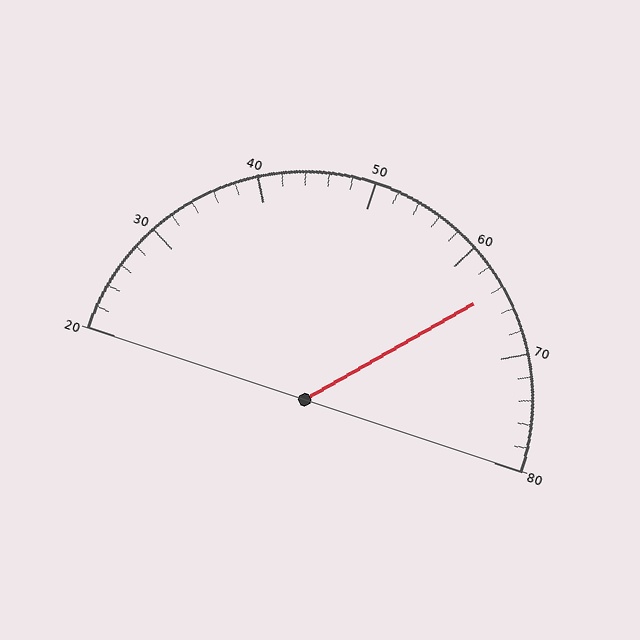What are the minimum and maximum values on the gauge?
The gauge ranges from 20 to 80.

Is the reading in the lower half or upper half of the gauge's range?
The reading is in the upper half of the range (20 to 80).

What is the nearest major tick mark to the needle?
The nearest major tick mark is 60.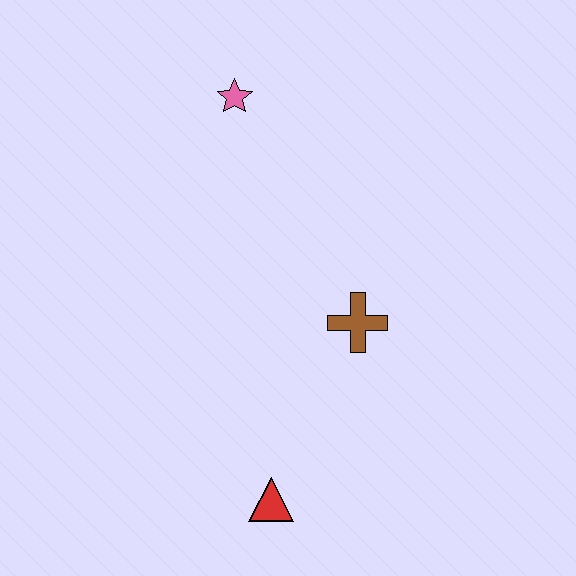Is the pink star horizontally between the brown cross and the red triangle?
No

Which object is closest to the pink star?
The brown cross is closest to the pink star.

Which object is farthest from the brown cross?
The pink star is farthest from the brown cross.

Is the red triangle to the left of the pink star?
No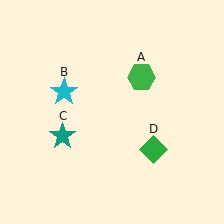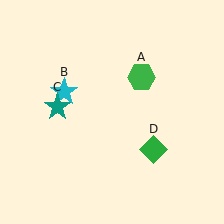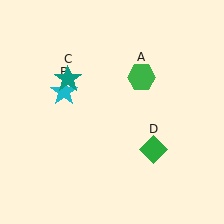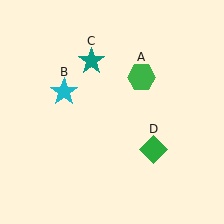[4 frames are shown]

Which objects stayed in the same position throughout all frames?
Green hexagon (object A) and cyan star (object B) and green diamond (object D) remained stationary.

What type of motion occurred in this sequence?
The teal star (object C) rotated clockwise around the center of the scene.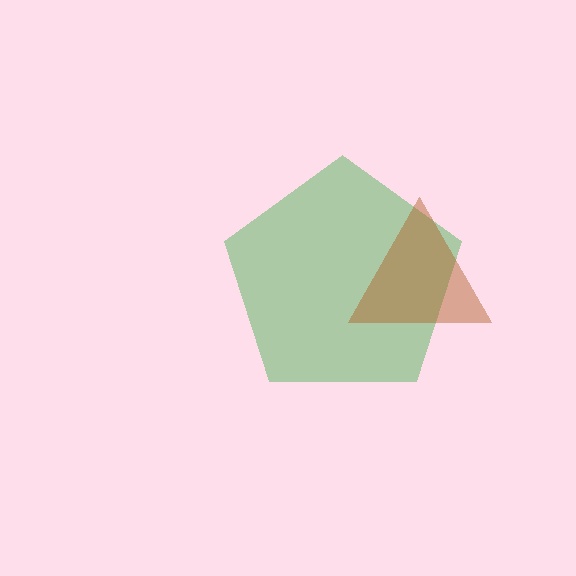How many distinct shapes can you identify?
There are 2 distinct shapes: a green pentagon, a brown triangle.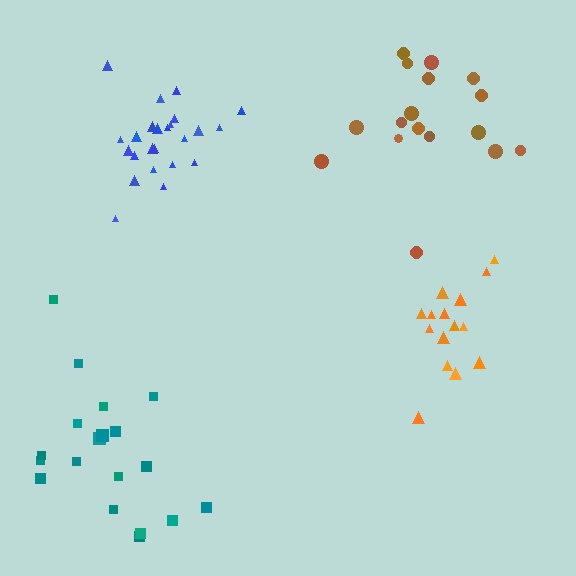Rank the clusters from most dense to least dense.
blue, orange, brown, teal.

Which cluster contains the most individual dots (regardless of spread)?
Blue (24).